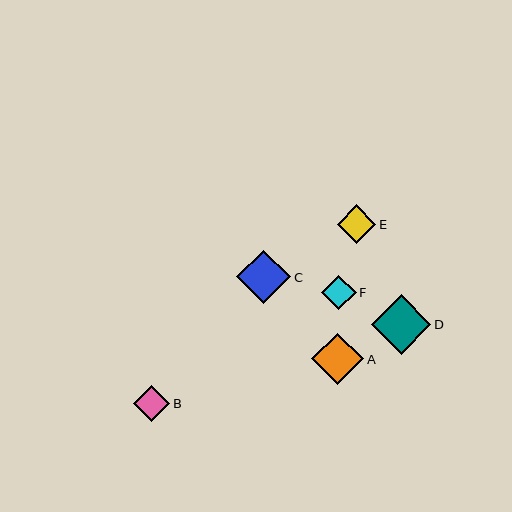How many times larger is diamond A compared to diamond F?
Diamond A is approximately 1.5 times the size of diamond F.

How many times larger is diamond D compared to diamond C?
Diamond D is approximately 1.1 times the size of diamond C.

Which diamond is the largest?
Diamond D is the largest with a size of approximately 59 pixels.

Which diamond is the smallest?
Diamond F is the smallest with a size of approximately 35 pixels.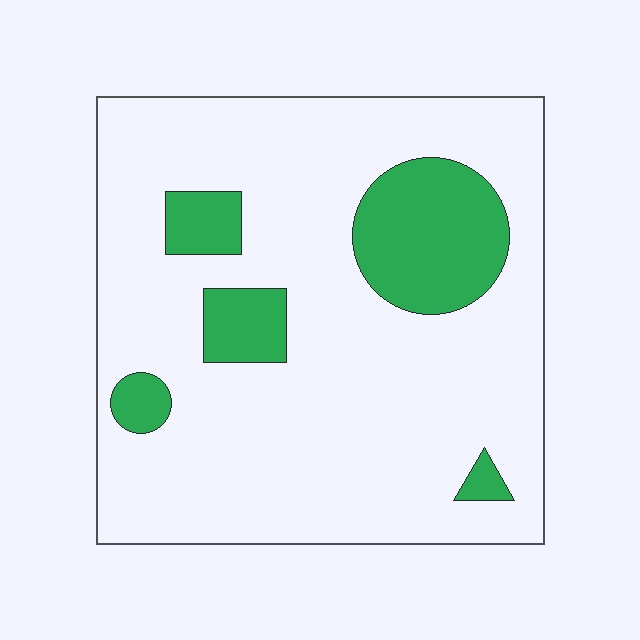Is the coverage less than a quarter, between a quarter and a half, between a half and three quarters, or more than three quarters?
Less than a quarter.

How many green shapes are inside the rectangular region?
5.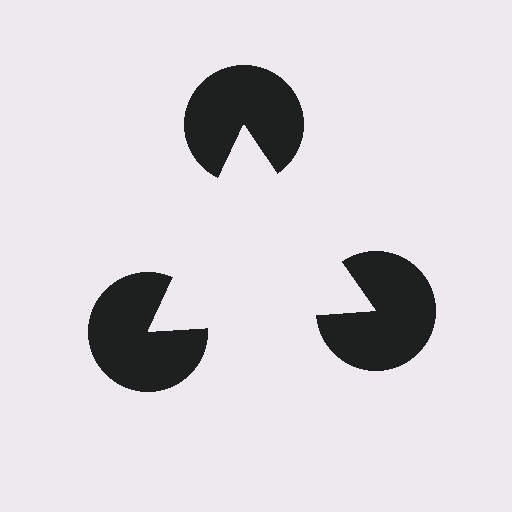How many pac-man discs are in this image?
There are 3 — one at each vertex of the illusory triangle.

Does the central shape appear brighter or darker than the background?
It typically appears slightly brighter than the background, even though no actual brightness change is drawn.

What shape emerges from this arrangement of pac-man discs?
An illusory triangle — its edges are inferred from the aligned wedge cuts in the pac-man discs, not physically drawn.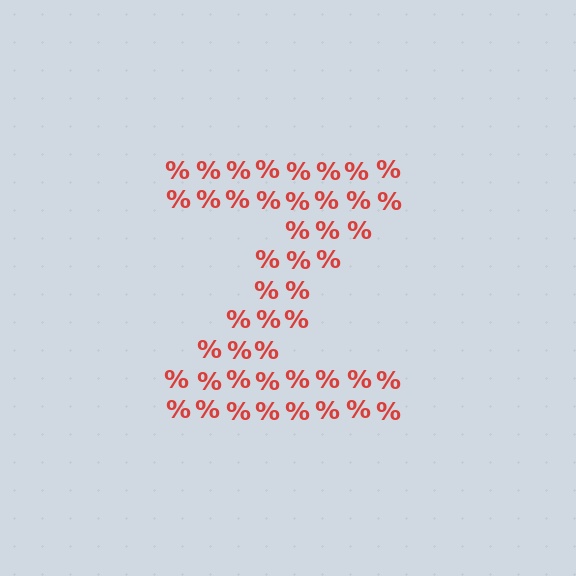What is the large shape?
The large shape is the letter Z.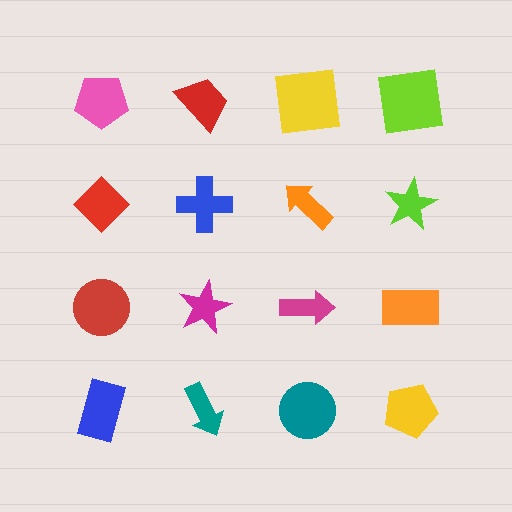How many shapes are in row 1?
4 shapes.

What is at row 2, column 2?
A blue cross.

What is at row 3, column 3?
A magenta arrow.